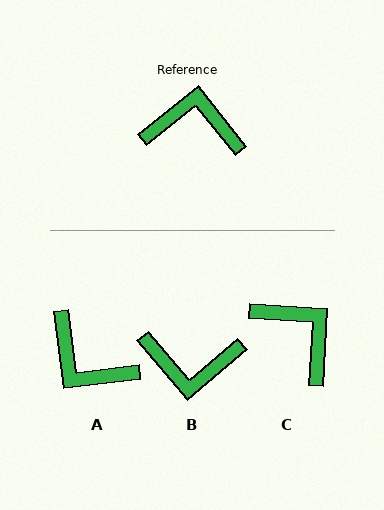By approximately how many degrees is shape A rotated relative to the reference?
Approximately 148 degrees counter-clockwise.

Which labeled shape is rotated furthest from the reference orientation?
B, about 178 degrees away.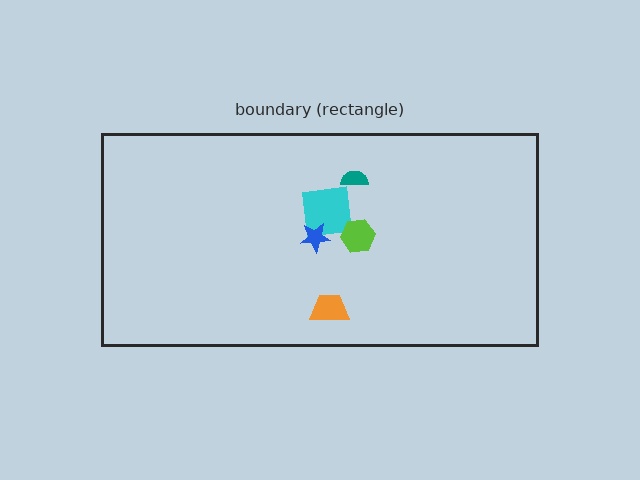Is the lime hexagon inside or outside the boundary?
Inside.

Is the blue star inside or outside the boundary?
Inside.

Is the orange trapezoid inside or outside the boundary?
Inside.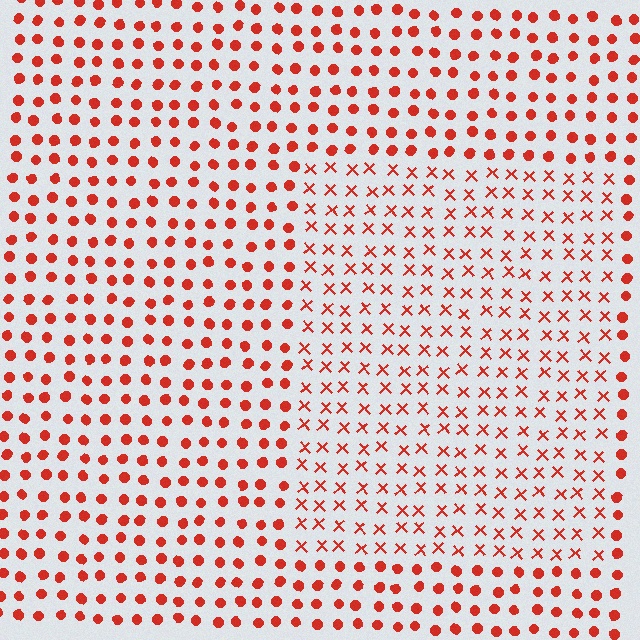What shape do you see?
I see a rectangle.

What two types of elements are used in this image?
The image uses X marks inside the rectangle region and circles outside it.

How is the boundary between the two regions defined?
The boundary is defined by a change in element shape: X marks inside vs. circles outside. All elements share the same color and spacing.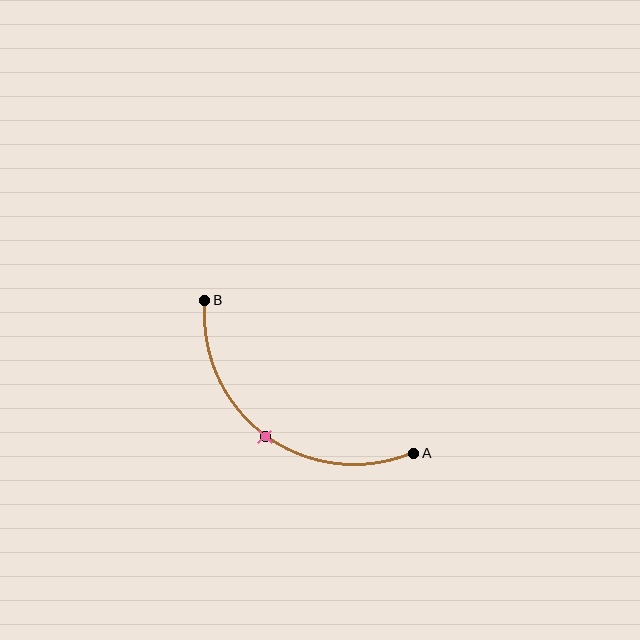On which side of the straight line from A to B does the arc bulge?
The arc bulges below and to the left of the straight line connecting A and B.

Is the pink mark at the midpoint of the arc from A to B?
Yes. The pink mark lies on the arc at equal arc-length from both A and B — it is the arc midpoint.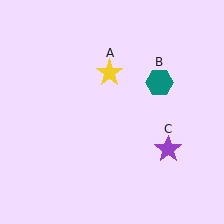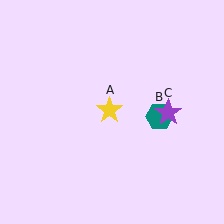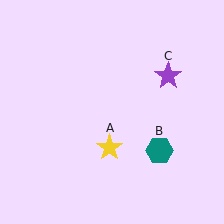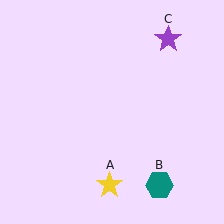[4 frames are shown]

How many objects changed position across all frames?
3 objects changed position: yellow star (object A), teal hexagon (object B), purple star (object C).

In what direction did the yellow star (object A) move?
The yellow star (object A) moved down.